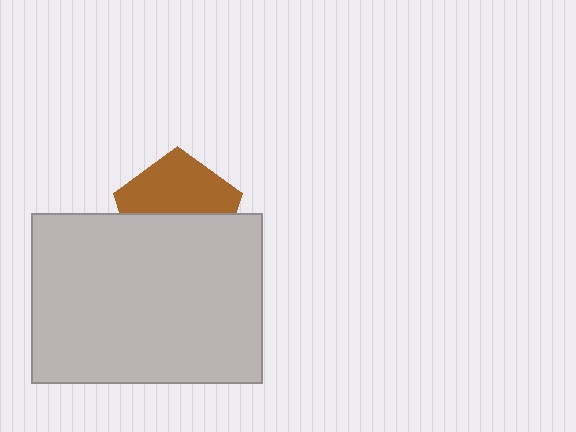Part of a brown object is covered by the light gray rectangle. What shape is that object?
It is a pentagon.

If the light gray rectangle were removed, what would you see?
You would see the complete brown pentagon.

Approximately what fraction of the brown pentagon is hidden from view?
Roughly 50% of the brown pentagon is hidden behind the light gray rectangle.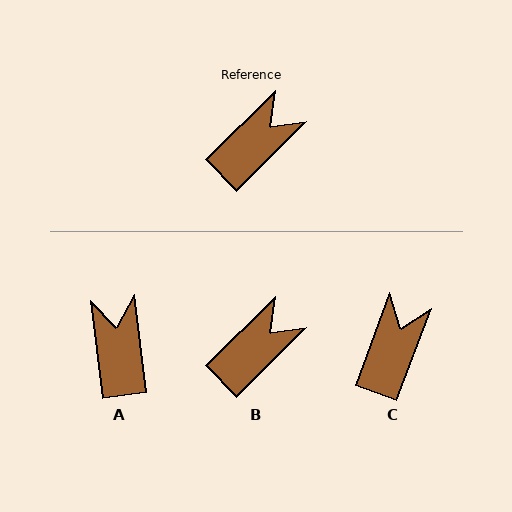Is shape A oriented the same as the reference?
No, it is off by about 52 degrees.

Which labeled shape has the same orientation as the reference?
B.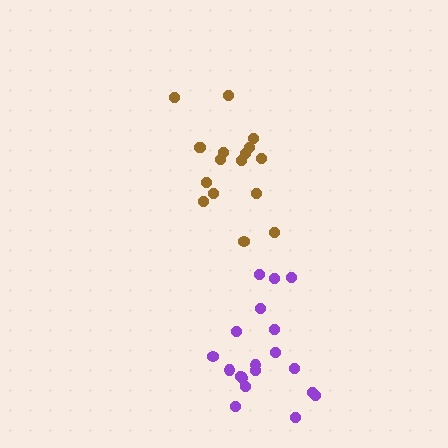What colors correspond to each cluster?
The clusters are colored: brown, purple.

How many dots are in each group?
Group 1: 17 dots, Group 2: 19 dots (36 total).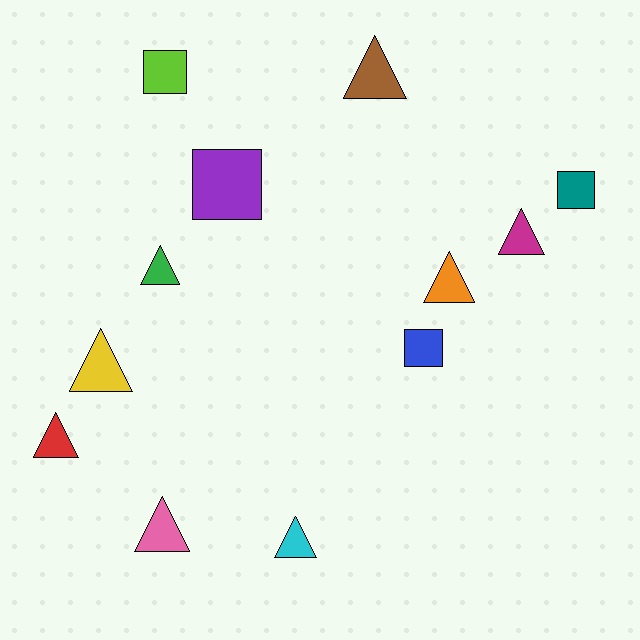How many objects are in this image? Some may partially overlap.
There are 12 objects.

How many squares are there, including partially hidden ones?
There are 4 squares.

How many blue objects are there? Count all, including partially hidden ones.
There is 1 blue object.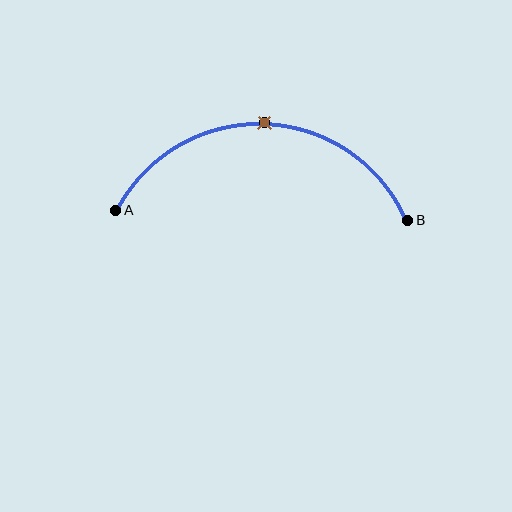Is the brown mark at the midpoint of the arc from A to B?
Yes. The brown mark lies on the arc at equal arc-length from both A and B — it is the arc midpoint.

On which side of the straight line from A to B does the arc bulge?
The arc bulges above the straight line connecting A and B.